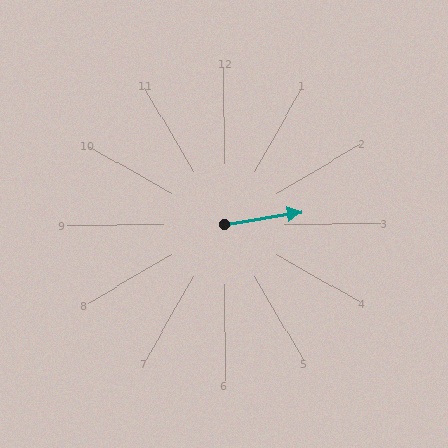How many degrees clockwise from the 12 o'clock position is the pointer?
Approximately 81 degrees.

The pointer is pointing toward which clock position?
Roughly 3 o'clock.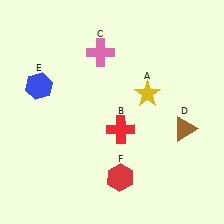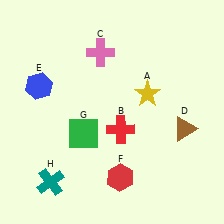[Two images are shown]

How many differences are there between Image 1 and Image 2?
There are 2 differences between the two images.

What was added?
A green square (G), a teal cross (H) were added in Image 2.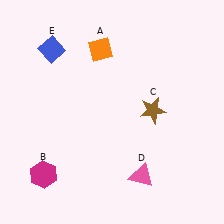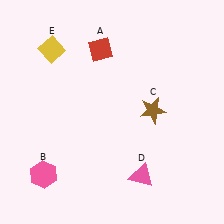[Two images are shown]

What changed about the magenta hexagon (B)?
In Image 1, B is magenta. In Image 2, it changed to pink.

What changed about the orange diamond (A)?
In Image 1, A is orange. In Image 2, it changed to red.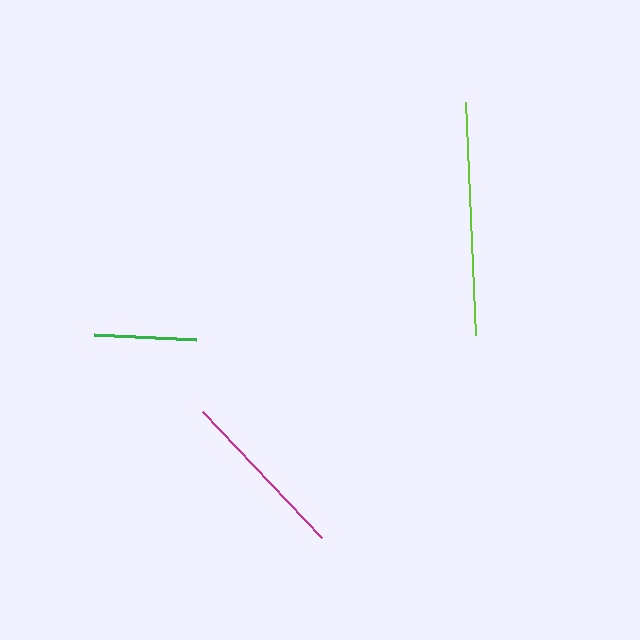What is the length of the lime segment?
The lime segment is approximately 233 pixels long.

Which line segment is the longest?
The lime line is the longest at approximately 233 pixels.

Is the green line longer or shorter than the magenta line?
The magenta line is longer than the green line.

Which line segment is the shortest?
The green line is the shortest at approximately 102 pixels.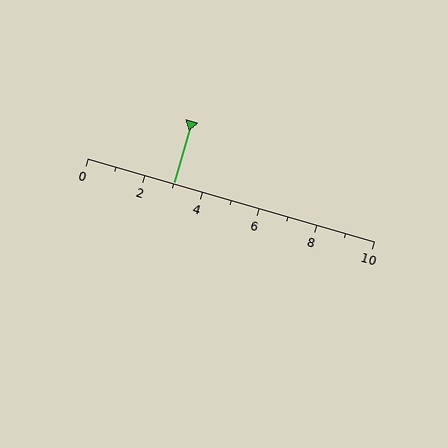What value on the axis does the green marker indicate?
The marker indicates approximately 3.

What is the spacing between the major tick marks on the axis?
The major ticks are spaced 2 apart.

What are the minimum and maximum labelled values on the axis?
The axis runs from 0 to 10.